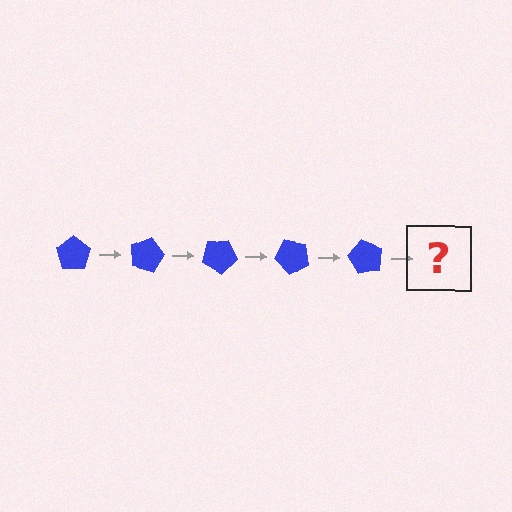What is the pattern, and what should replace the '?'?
The pattern is that the pentagon rotates 15 degrees each step. The '?' should be a blue pentagon rotated 75 degrees.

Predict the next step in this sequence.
The next step is a blue pentagon rotated 75 degrees.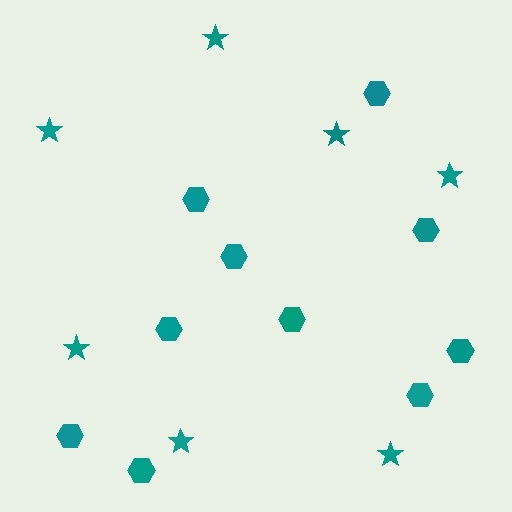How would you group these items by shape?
There are 2 groups: one group of stars (7) and one group of hexagons (10).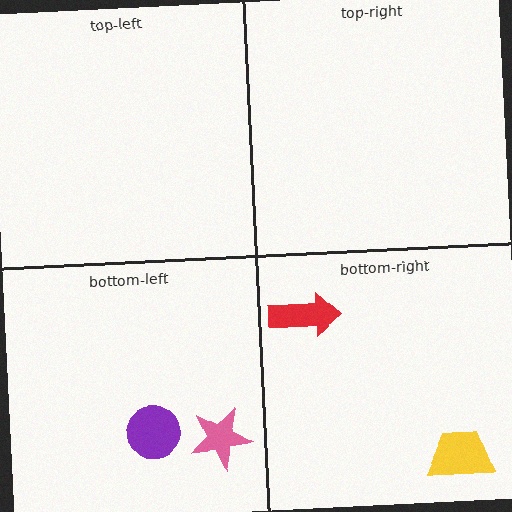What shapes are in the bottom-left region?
The purple circle, the pink star.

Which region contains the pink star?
The bottom-left region.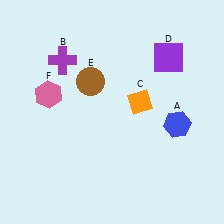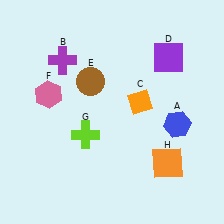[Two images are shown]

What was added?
A lime cross (G), an orange square (H) were added in Image 2.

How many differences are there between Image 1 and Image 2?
There are 2 differences between the two images.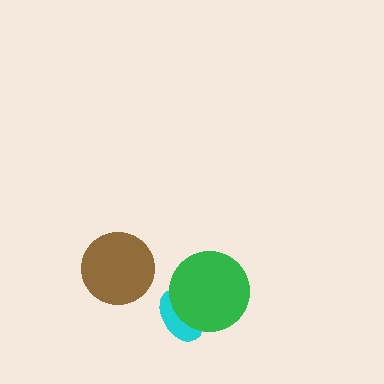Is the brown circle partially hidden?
No, no other shape covers it.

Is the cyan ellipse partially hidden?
Yes, it is partially covered by another shape.